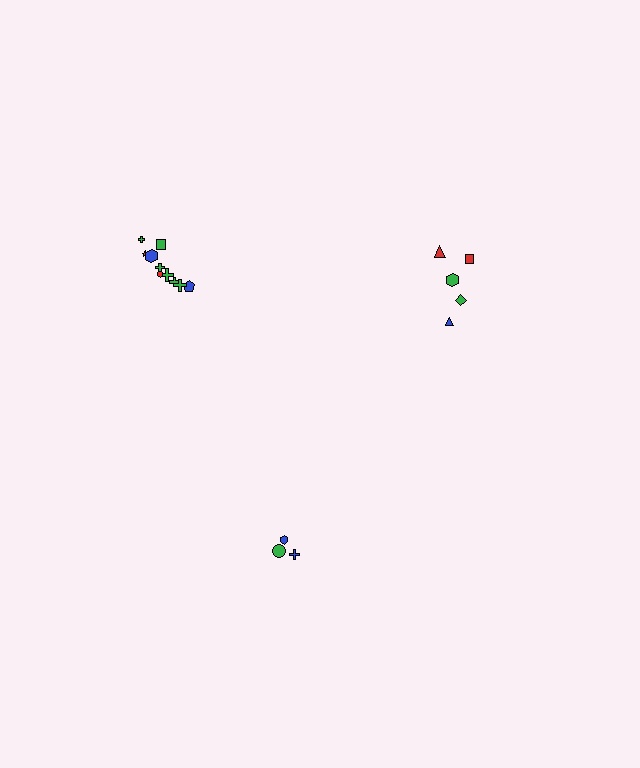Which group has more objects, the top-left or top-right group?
The top-left group.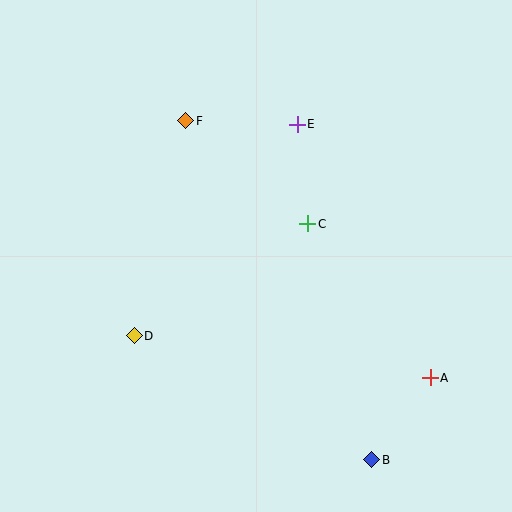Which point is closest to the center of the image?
Point C at (308, 224) is closest to the center.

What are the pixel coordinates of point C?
Point C is at (308, 224).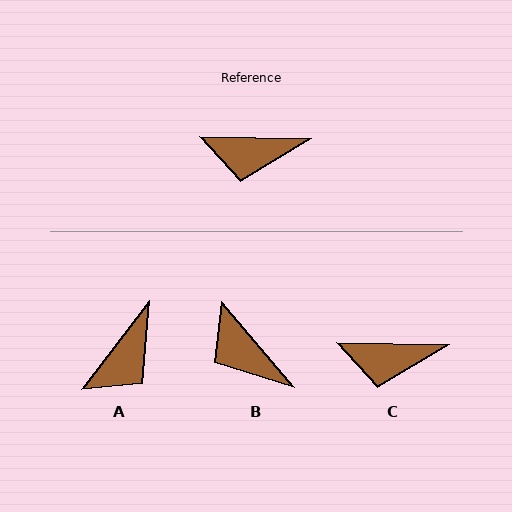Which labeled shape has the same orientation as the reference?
C.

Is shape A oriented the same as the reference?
No, it is off by about 53 degrees.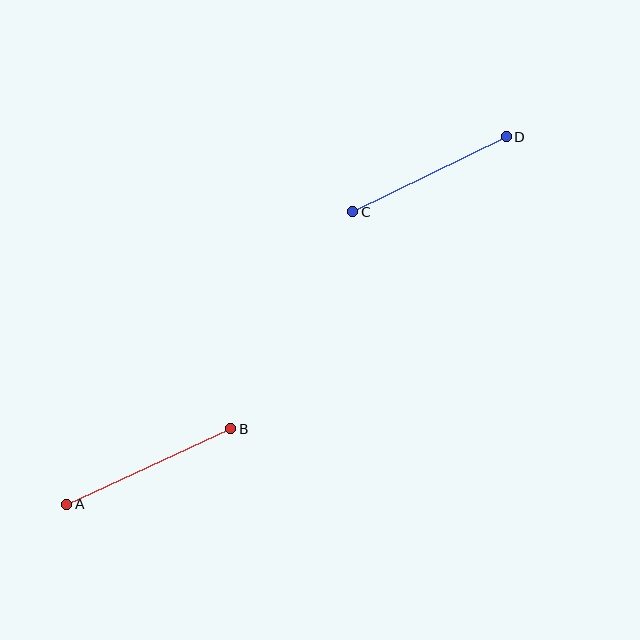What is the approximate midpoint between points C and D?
The midpoint is at approximately (429, 174) pixels.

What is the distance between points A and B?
The distance is approximately 180 pixels.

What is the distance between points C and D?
The distance is approximately 171 pixels.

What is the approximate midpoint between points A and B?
The midpoint is at approximately (149, 467) pixels.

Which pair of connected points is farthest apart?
Points A and B are farthest apart.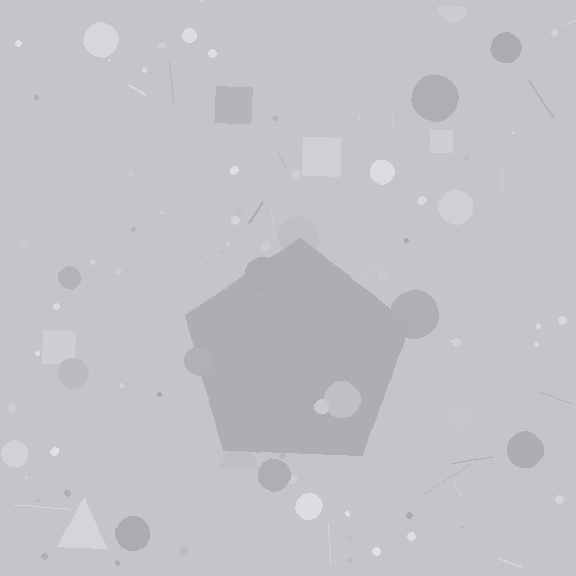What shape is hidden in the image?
A pentagon is hidden in the image.